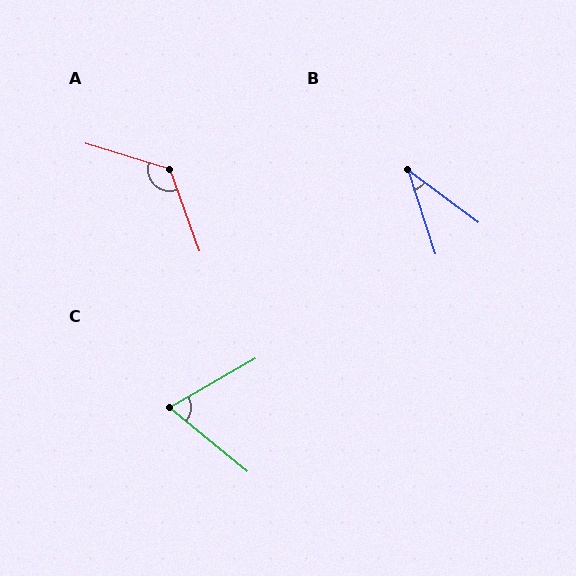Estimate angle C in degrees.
Approximately 69 degrees.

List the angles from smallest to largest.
B (35°), C (69°), A (127°).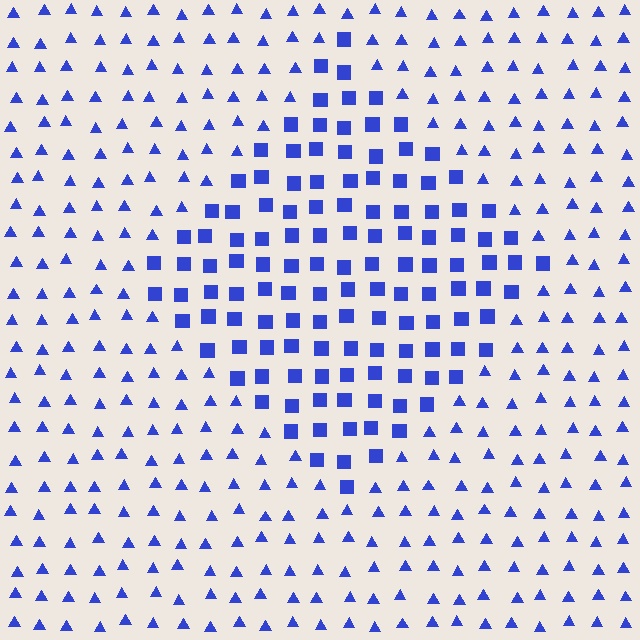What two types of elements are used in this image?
The image uses squares inside the diamond region and triangles outside it.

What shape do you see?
I see a diamond.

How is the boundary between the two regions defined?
The boundary is defined by a change in element shape: squares inside vs. triangles outside. All elements share the same color and spacing.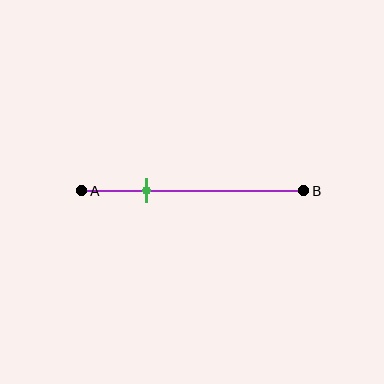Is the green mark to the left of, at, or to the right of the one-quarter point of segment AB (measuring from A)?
The green mark is to the right of the one-quarter point of segment AB.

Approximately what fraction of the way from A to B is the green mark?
The green mark is approximately 30% of the way from A to B.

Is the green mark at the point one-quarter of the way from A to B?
No, the mark is at about 30% from A, not at the 25% one-quarter point.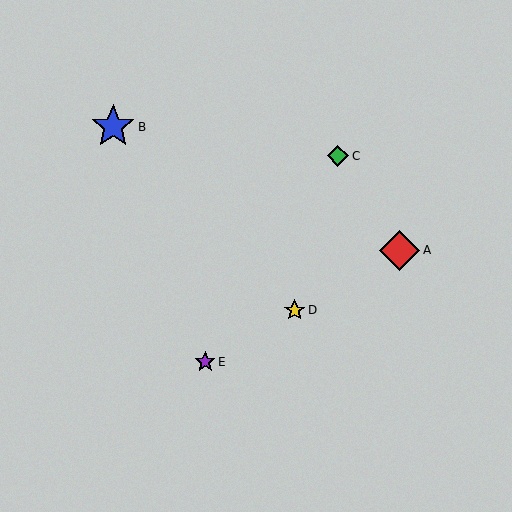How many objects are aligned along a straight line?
3 objects (A, D, E) are aligned along a straight line.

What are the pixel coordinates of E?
Object E is at (205, 362).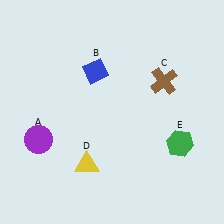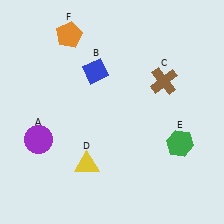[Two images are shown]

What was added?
An orange pentagon (F) was added in Image 2.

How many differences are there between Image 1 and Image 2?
There is 1 difference between the two images.